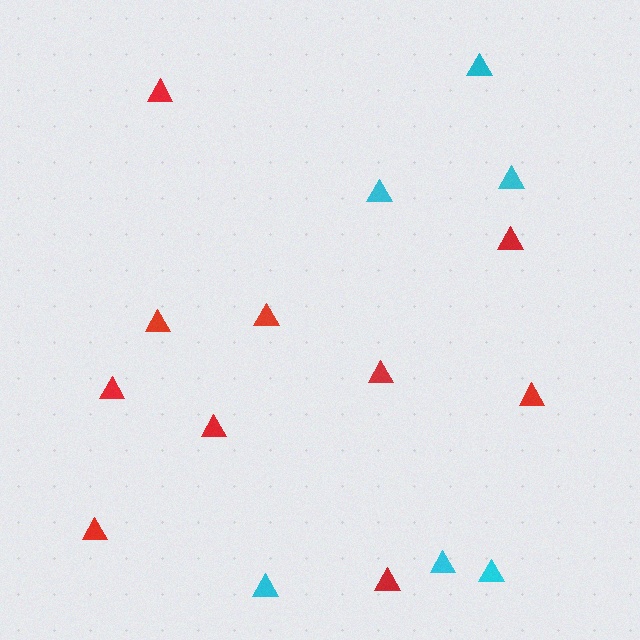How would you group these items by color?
There are 2 groups: one group of red triangles (10) and one group of cyan triangles (6).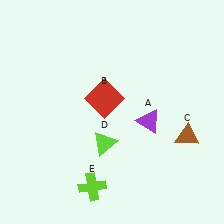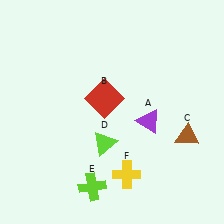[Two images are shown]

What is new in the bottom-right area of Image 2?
A yellow cross (F) was added in the bottom-right area of Image 2.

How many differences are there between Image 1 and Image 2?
There is 1 difference between the two images.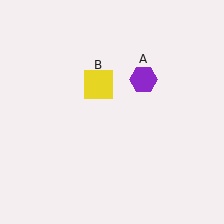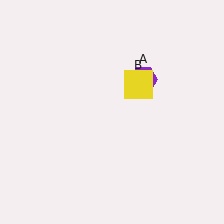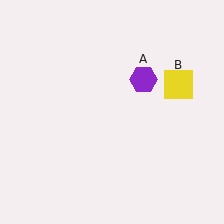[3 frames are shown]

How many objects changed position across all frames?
1 object changed position: yellow square (object B).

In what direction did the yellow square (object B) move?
The yellow square (object B) moved right.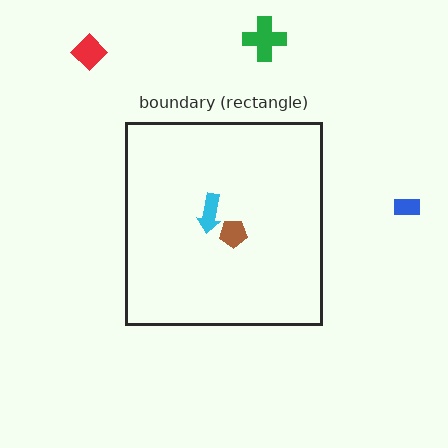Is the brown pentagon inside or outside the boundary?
Inside.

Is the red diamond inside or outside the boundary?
Outside.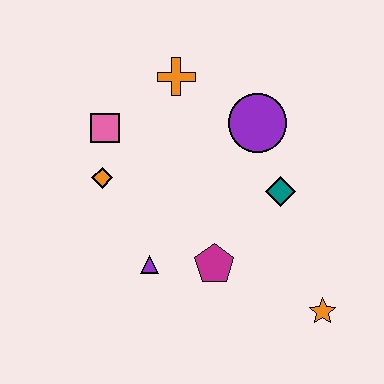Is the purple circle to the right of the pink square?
Yes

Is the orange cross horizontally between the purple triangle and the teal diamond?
Yes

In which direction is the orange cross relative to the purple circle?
The orange cross is to the left of the purple circle.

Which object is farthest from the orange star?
The pink square is farthest from the orange star.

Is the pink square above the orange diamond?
Yes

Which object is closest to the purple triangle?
The magenta pentagon is closest to the purple triangle.